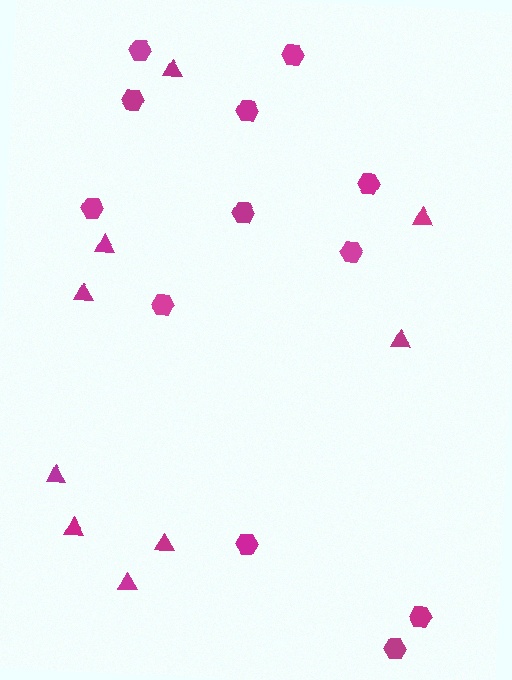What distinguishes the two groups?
There are 2 groups: one group of triangles (9) and one group of hexagons (12).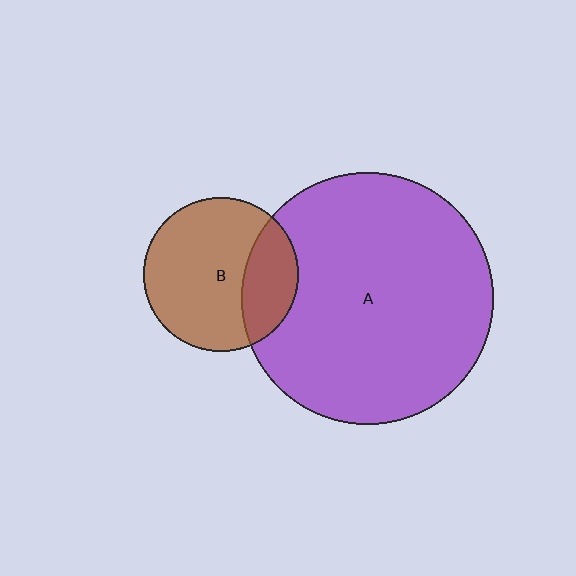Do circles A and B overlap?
Yes.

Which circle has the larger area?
Circle A (purple).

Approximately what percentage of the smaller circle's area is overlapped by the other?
Approximately 25%.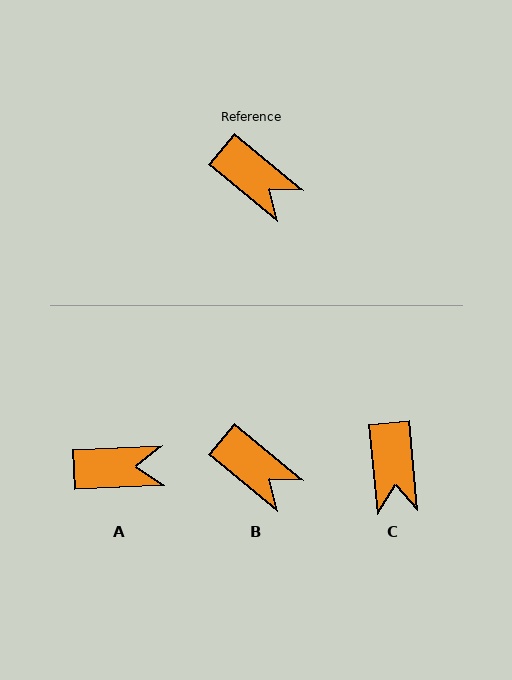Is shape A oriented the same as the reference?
No, it is off by about 42 degrees.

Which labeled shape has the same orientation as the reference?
B.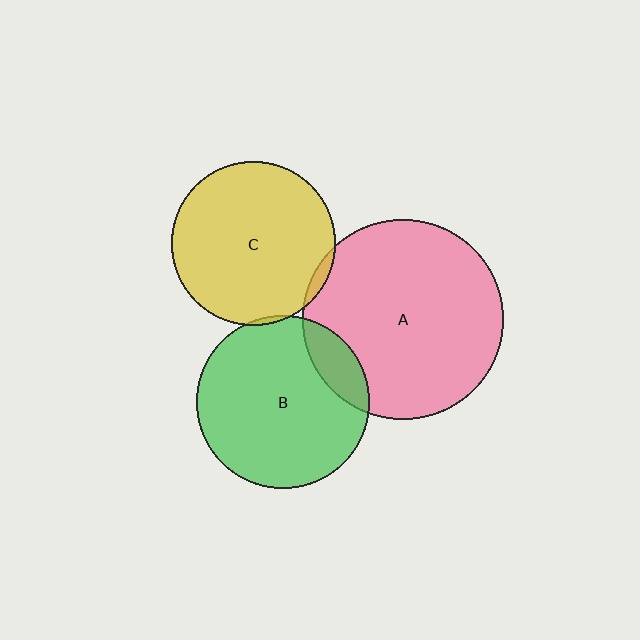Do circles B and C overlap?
Yes.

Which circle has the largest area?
Circle A (pink).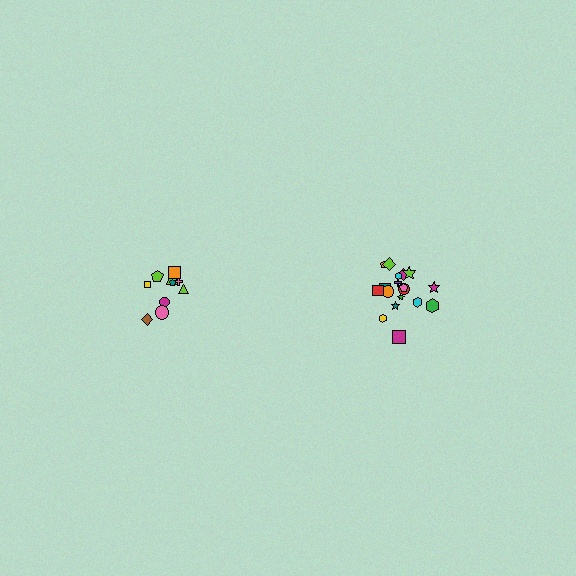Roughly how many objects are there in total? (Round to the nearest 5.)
Roughly 30 objects in total.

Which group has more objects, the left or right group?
The right group.